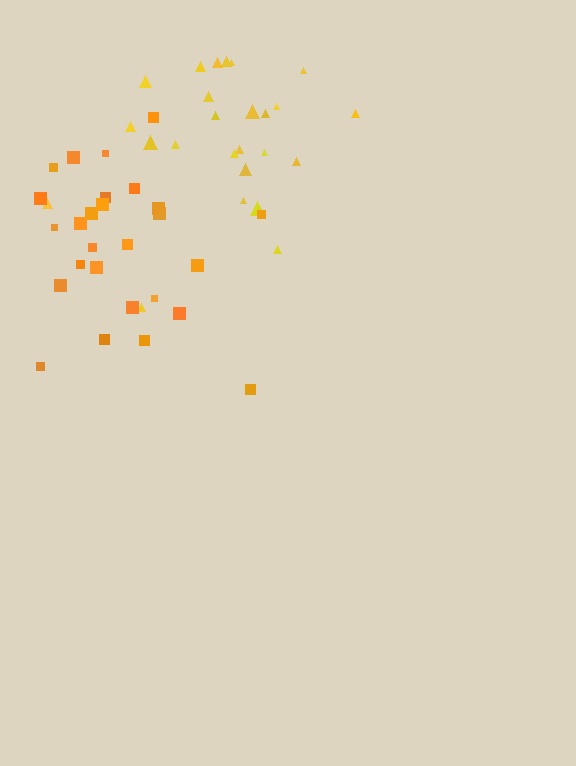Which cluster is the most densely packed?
Yellow.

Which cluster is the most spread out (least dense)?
Orange.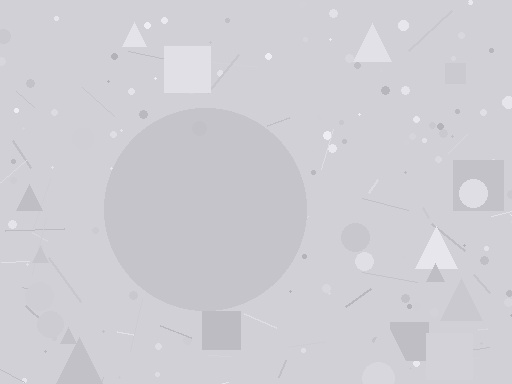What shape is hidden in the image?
A circle is hidden in the image.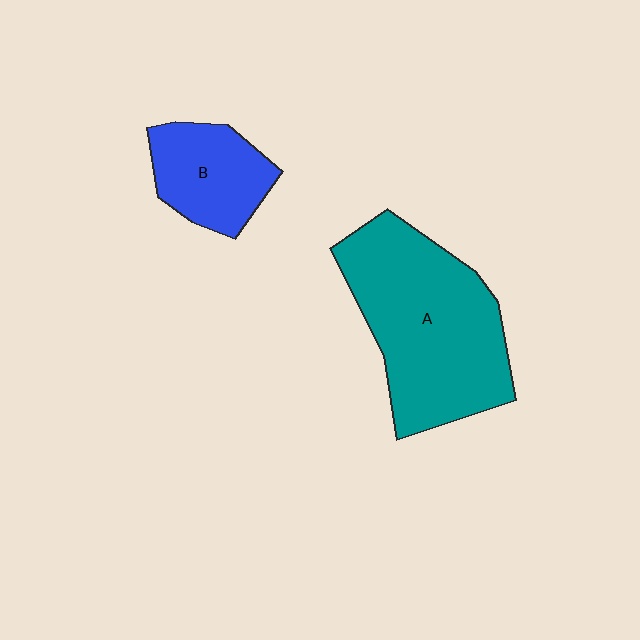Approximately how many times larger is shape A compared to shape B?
Approximately 2.3 times.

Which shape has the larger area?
Shape A (teal).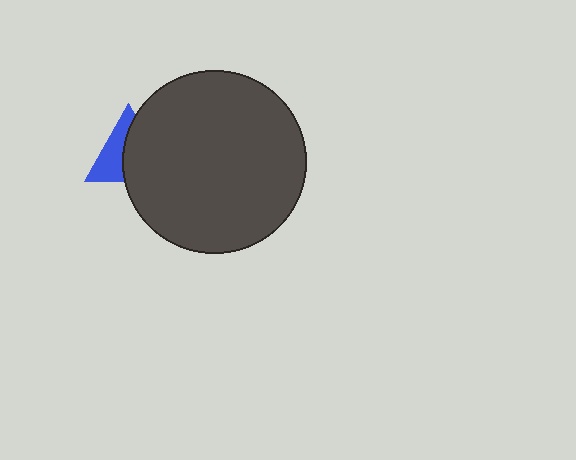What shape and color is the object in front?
The object in front is a dark gray circle.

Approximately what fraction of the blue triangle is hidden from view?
Roughly 56% of the blue triangle is hidden behind the dark gray circle.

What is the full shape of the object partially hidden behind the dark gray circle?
The partially hidden object is a blue triangle.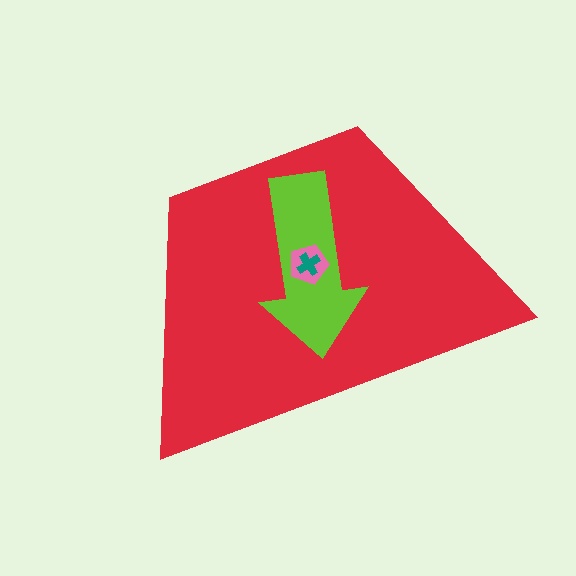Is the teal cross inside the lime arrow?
Yes.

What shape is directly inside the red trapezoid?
The lime arrow.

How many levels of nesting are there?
4.